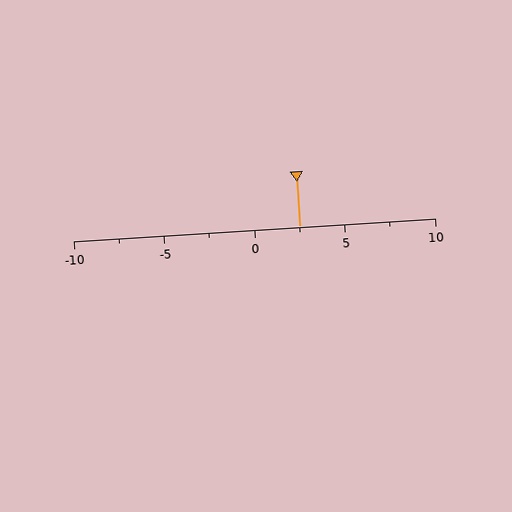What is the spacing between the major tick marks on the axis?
The major ticks are spaced 5 apart.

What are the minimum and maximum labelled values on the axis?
The axis runs from -10 to 10.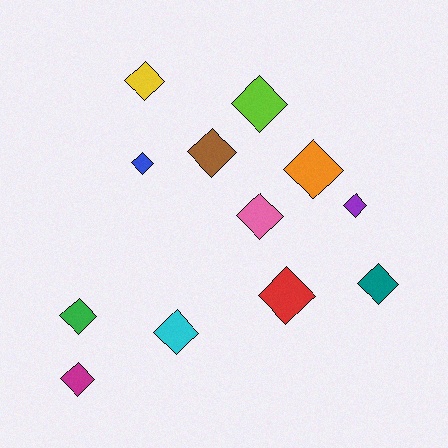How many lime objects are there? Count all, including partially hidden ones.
There is 1 lime object.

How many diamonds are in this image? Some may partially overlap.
There are 12 diamonds.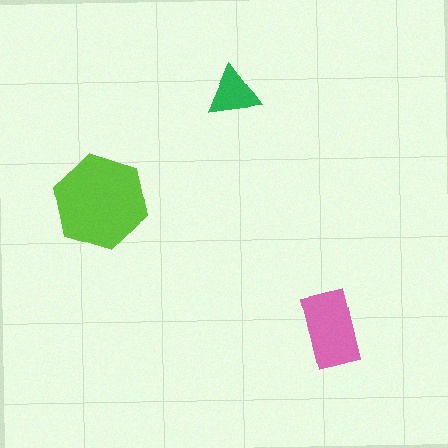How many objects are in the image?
There are 3 objects in the image.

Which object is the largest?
The lime hexagon.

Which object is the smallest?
The green triangle.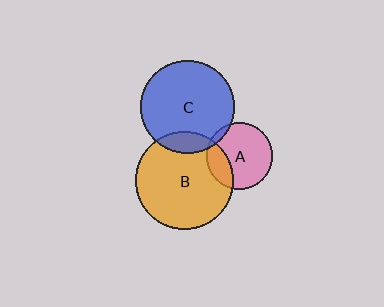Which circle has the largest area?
Circle B (orange).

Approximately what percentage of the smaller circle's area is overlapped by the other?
Approximately 15%.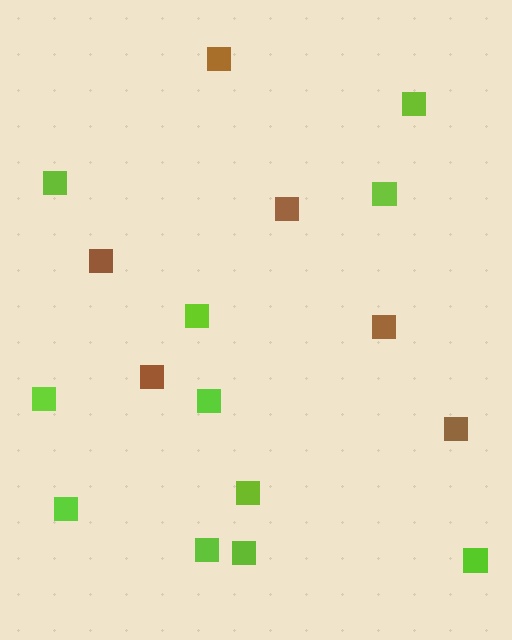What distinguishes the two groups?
There are 2 groups: one group of lime squares (11) and one group of brown squares (6).